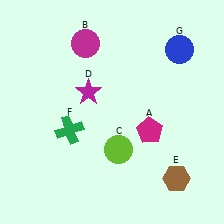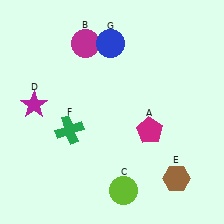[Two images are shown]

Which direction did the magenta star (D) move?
The magenta star (D) moved left.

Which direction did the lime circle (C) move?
The lime circle (C) moved down.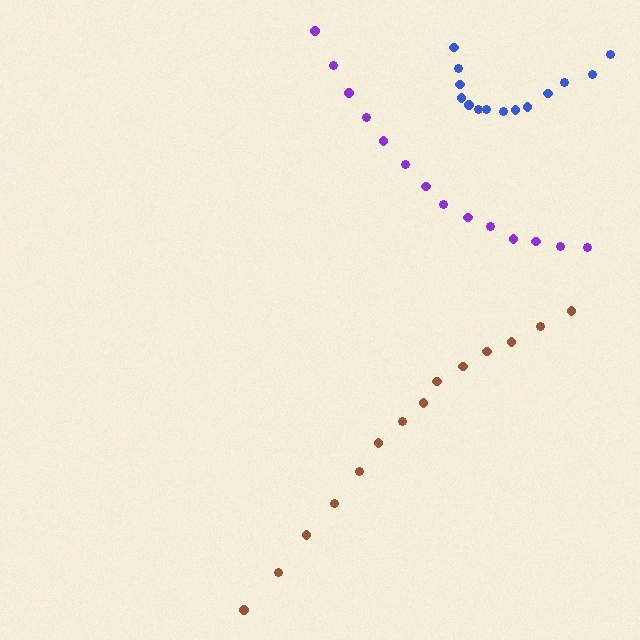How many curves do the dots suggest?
There are 3 distinct paths.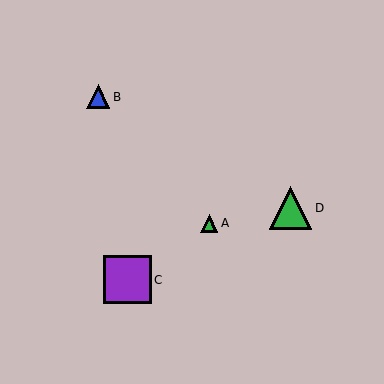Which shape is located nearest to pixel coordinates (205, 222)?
The green triangle (labeled A) at (209, 223) is nearest to that location.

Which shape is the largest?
The purple square (labeled C) is the largest.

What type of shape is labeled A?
Shape A is a green triangle.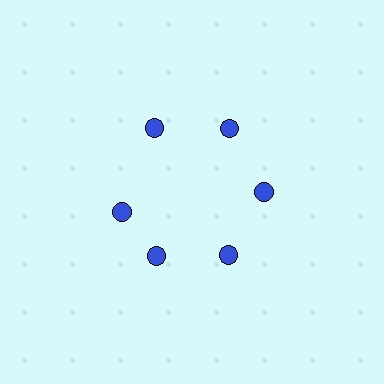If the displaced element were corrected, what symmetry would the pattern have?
It would have 6-fold rotational symmetry — the pattern would map onto itself every 60 degrees.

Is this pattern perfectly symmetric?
No. The 6 blue circles are arranged in a ring, but one element near the 9 o'clock position is rotated out of alignment along the ring, breaking the 6-fold rotational symmetry.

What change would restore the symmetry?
The symmetry would be restored by rotating it back into even spacing with its neighbors so that all 6 circles sit at equal angles and equal distance from the center.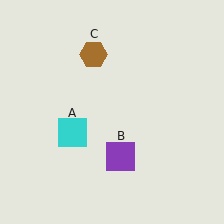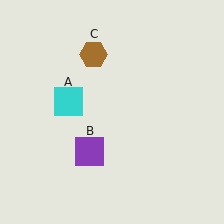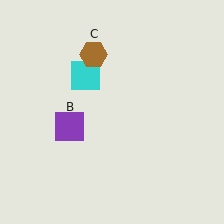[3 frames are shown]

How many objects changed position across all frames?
2 objects changed position: cyan square (object A), purple square (object B).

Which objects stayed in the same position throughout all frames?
Brown hexagon (object C) remained stationary.